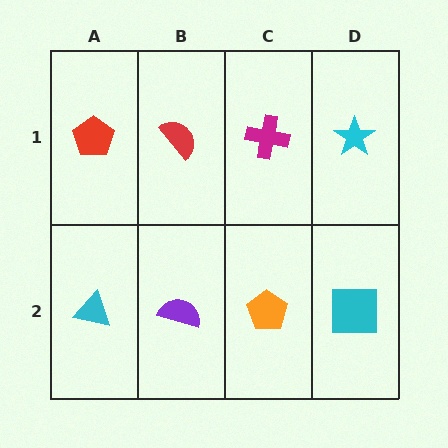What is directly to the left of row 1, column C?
A red semicircle.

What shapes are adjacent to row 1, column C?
An orange pentagon (row 2, column C), a red semicircle (row 1, column B), a cyan star (row 1, column D).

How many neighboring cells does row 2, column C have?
3.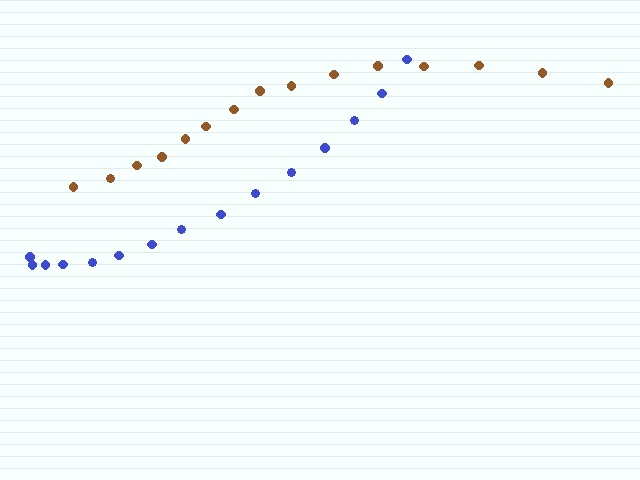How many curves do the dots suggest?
There are 2 distinct paths.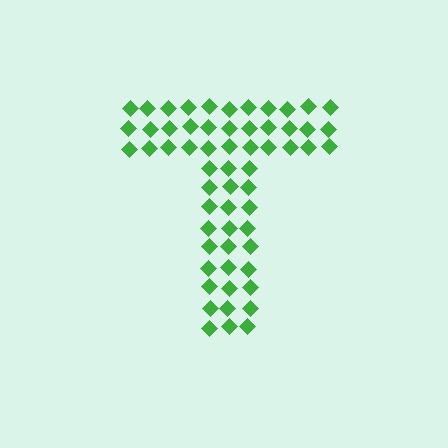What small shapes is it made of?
It is made of small diamonds.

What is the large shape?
The large shape is the letter T.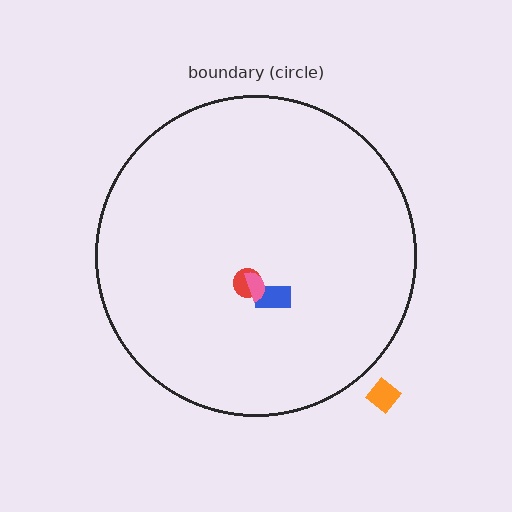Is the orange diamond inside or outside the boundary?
Outside.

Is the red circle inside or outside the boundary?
Inside.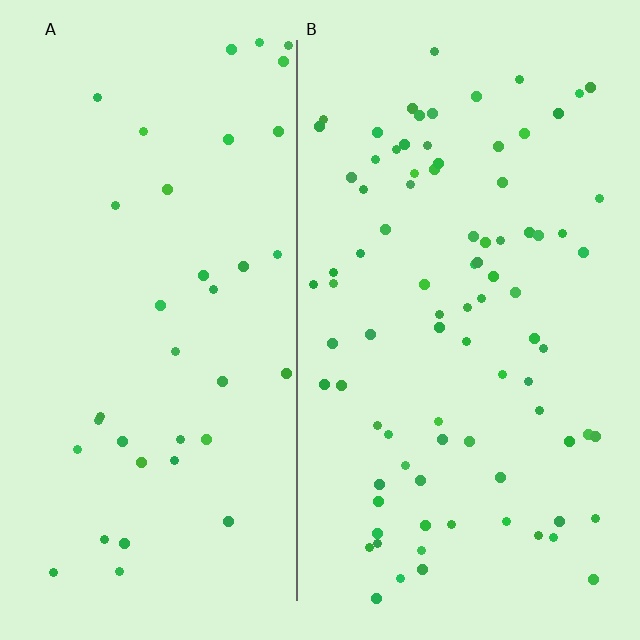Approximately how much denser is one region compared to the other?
Approximately 2.3× — region B over region A.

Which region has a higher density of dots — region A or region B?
B (the right).